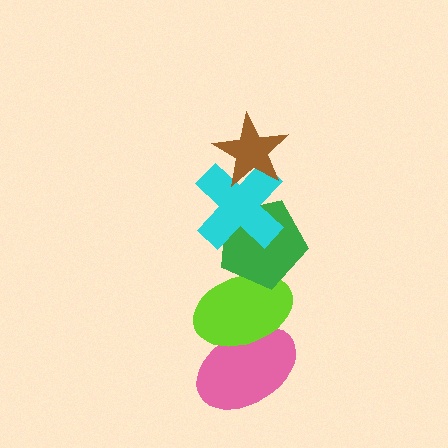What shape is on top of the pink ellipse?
The lime ellipse is on top of the pink ellipse.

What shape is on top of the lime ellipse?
The green pentagon is on top of the lime ellipse.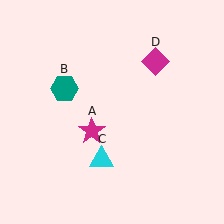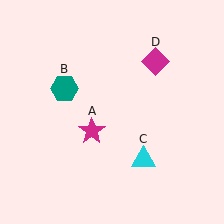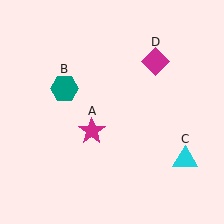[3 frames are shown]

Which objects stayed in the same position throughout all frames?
Magenta star (object A) and teal hexagon (object B) and magenta diamond (object D) remained stationary.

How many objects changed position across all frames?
1 object changed position: cyan triangle (object C).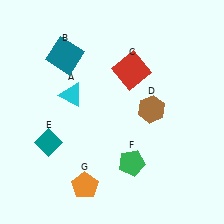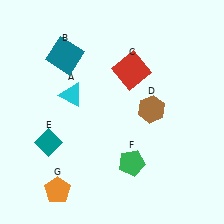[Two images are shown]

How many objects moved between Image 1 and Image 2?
1 object moved between the two images.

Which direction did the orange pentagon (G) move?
The orange pentagon (G) moved left.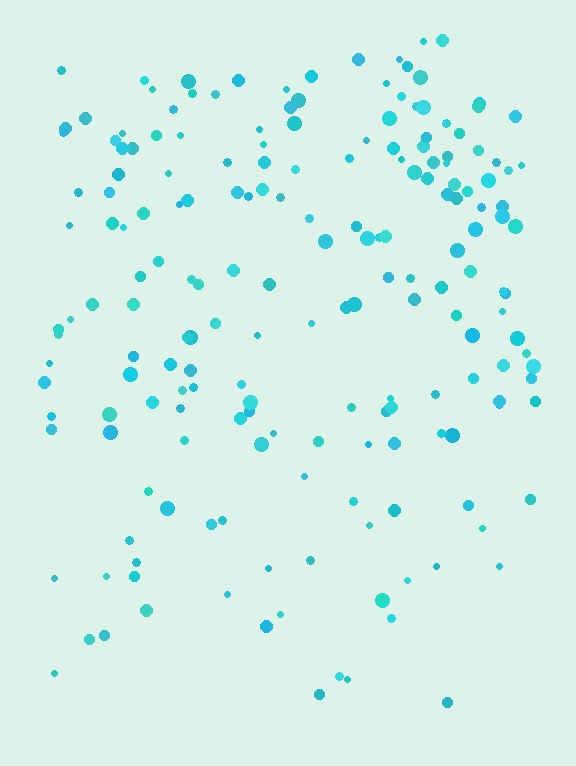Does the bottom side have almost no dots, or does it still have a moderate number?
Still a moderate number, just noticeably fewer than the top.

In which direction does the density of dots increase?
From bottom to top, with the top side densest.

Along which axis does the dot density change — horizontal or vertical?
Vertical.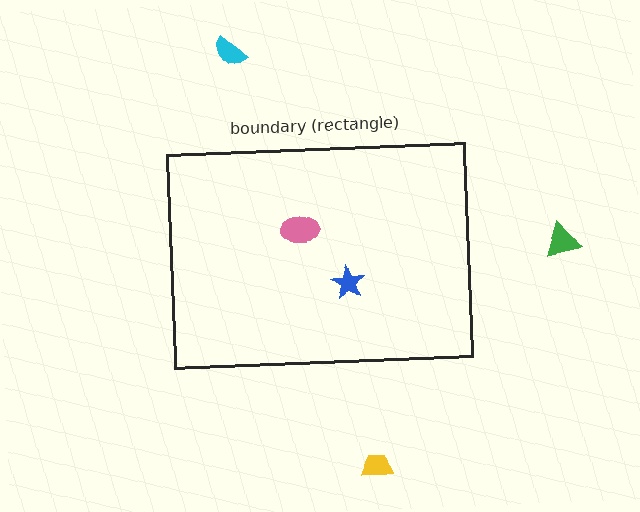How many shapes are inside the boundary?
2 inside, 3 outside.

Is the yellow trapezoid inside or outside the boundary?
Outside.